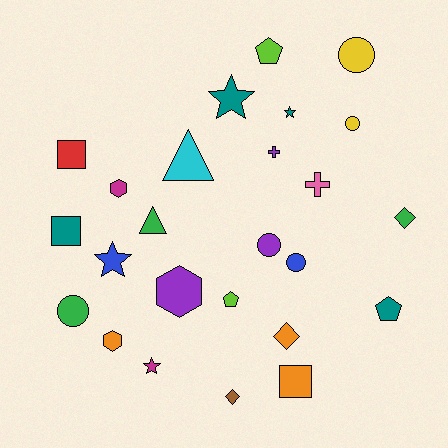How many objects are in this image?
There are 25 objects.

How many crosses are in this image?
There are 2 crosses.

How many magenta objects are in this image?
There are 2 magenta objects.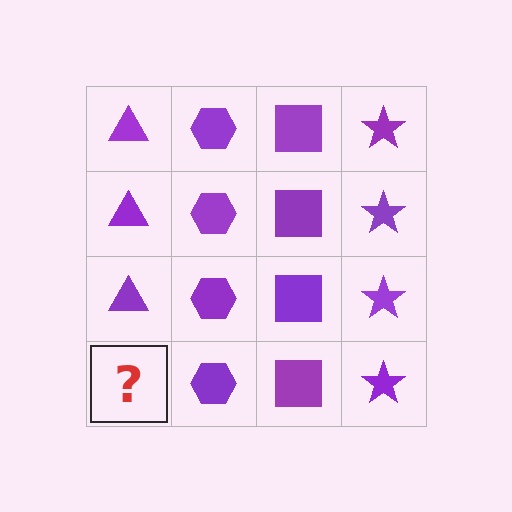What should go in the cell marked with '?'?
The missing cell should contain a purple triangle.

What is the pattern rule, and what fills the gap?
The rule is that each column has a consistent shape. The gap should be filled with a purple triangle.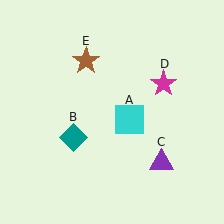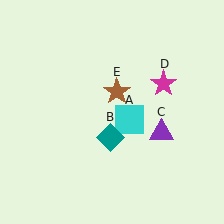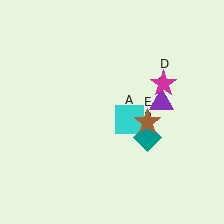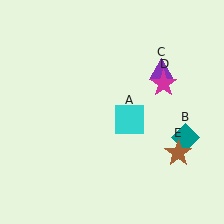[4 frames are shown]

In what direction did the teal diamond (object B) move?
The teal diamond (object B) moved right.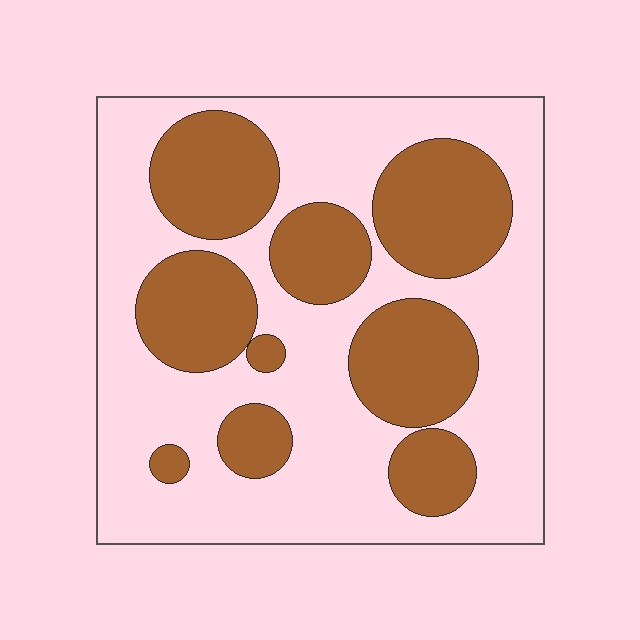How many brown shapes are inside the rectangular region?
9.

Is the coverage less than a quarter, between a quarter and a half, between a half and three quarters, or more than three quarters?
Between a quarter and a half.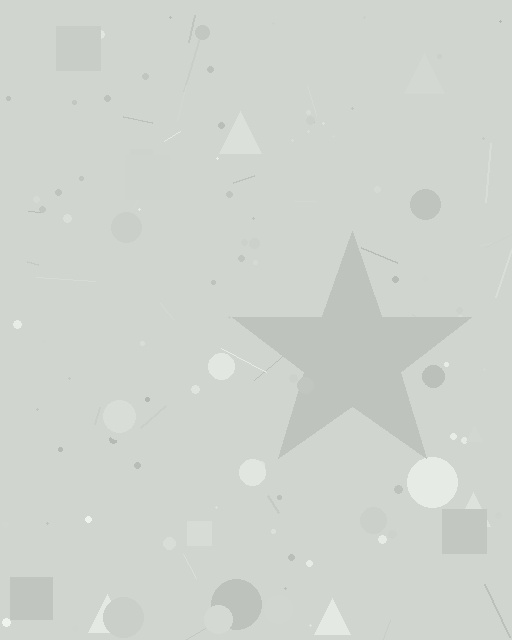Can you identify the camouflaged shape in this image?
The camouflaged shape is a star.